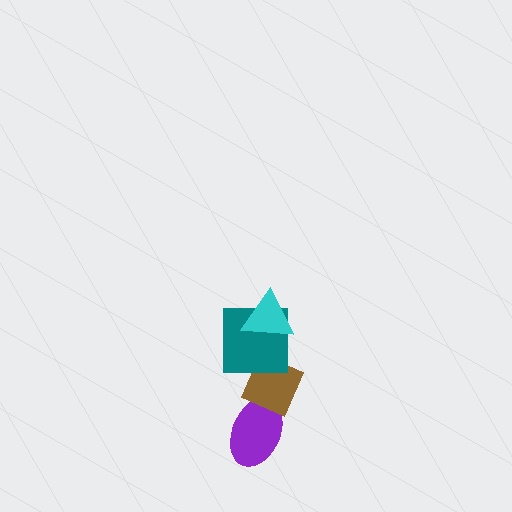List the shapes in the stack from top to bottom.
From top to bottom: the cyan triangle, the teal square, the brown diamond, the purple ellipse.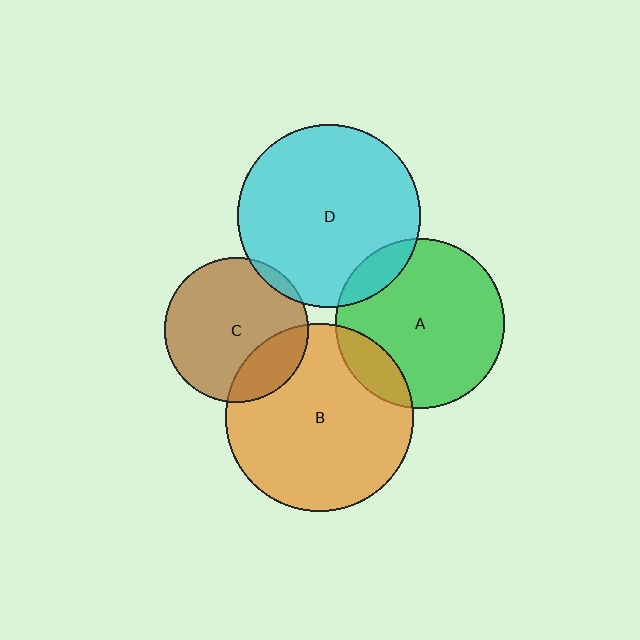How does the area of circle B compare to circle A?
Approximately 1.2 times.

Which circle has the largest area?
Circle B (orange).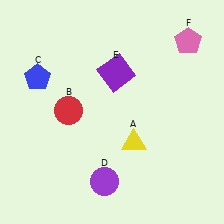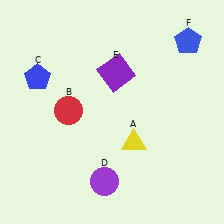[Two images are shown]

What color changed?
The pentagon (F) changed from pink in Image 1 to blue in Image 2.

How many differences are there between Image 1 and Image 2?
There is 1 difference between the two images.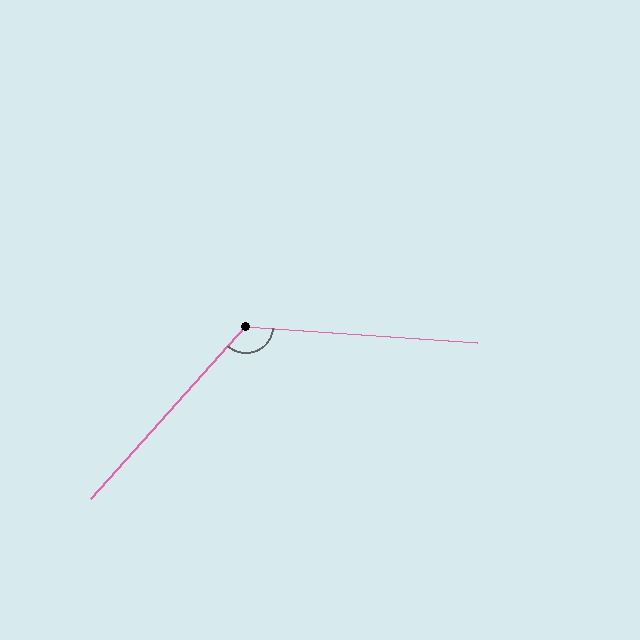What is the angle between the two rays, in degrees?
Approximately 128 degrees.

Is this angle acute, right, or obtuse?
It is obtuse.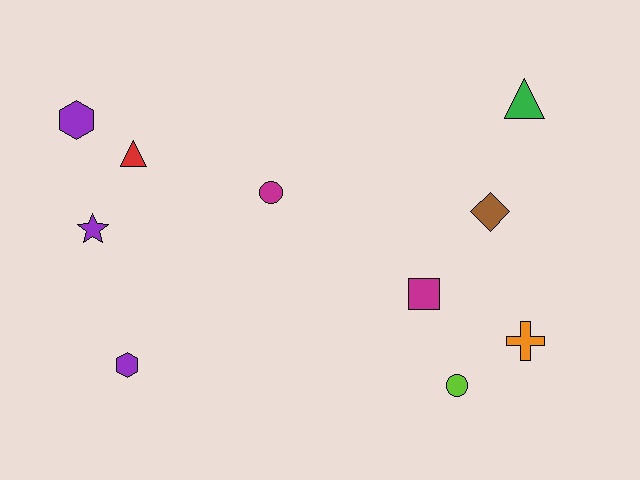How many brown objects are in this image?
There is 1 brown object.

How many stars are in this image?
There is 1 star.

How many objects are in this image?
There are 10 objects.